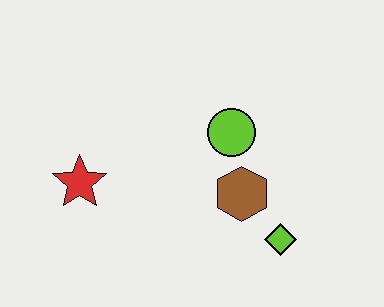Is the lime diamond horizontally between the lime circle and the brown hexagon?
No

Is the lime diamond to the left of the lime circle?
No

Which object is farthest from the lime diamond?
The red star is farthest from the lime diamond.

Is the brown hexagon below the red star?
Yes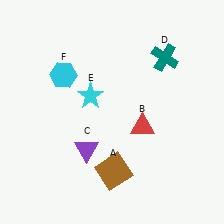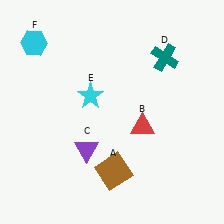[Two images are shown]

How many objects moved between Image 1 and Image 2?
1 object moved between the two images.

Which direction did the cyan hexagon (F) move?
The cyan hexagon (F) moved up.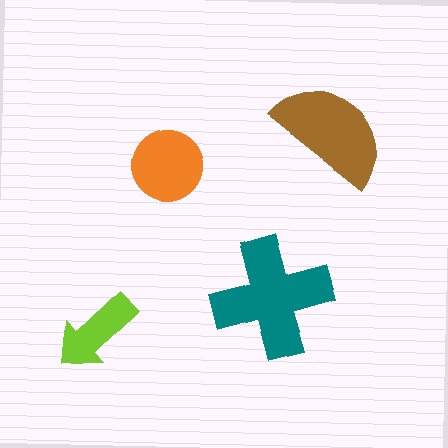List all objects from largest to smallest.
The teal cross, the brown semicircle, the orange circle, the lime arrow.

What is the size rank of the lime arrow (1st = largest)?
4th.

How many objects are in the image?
There are 4 objects in the image.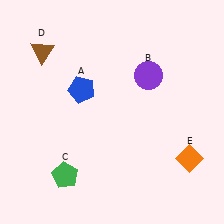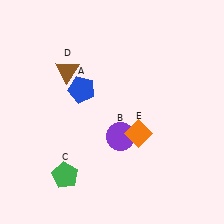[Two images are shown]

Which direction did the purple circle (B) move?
The purple circle (B) moved down.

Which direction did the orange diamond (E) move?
The orange diamond (E) moved left.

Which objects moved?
The objects that moved are: the purple circle (B), the brown triangle (D), the orange diamond (E).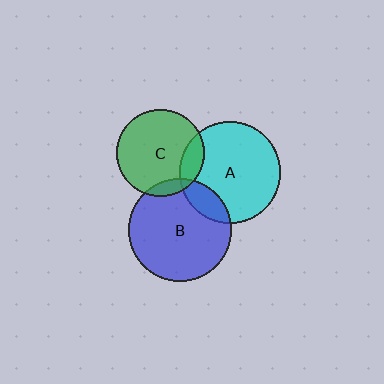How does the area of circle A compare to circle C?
Approximately 1.3 times.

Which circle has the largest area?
Circle B (blue).